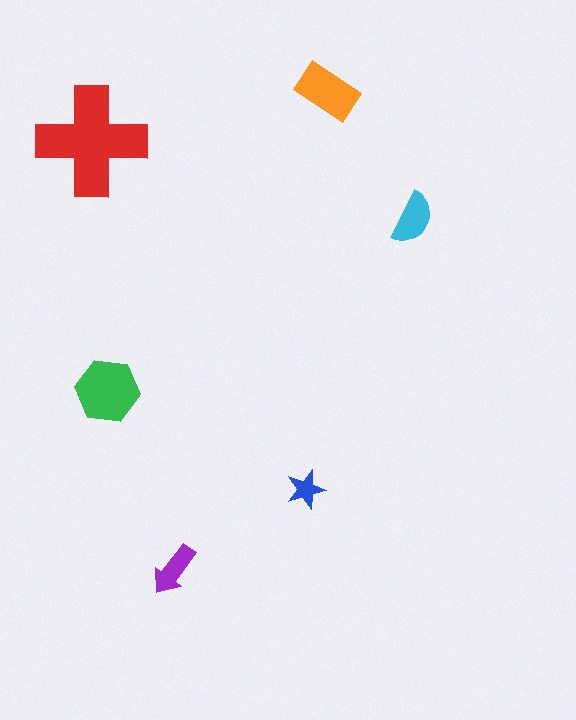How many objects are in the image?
There are 6 objects in the image.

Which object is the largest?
The red cross.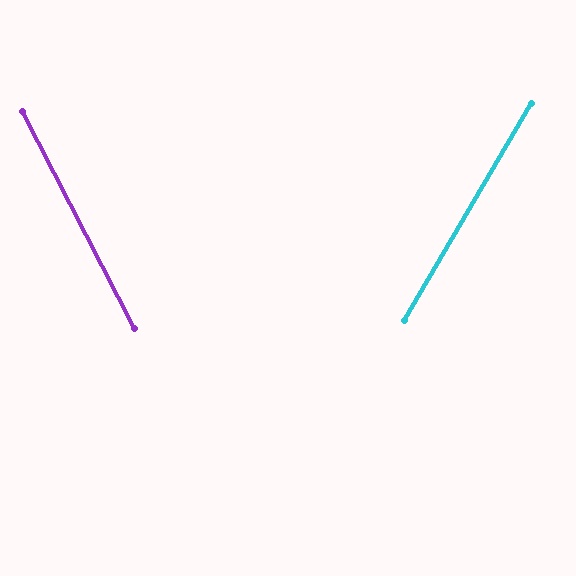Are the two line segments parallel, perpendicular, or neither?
Neither parallel nor perpendicular — they differ by about 57°.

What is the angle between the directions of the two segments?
Approximately 57 degrees.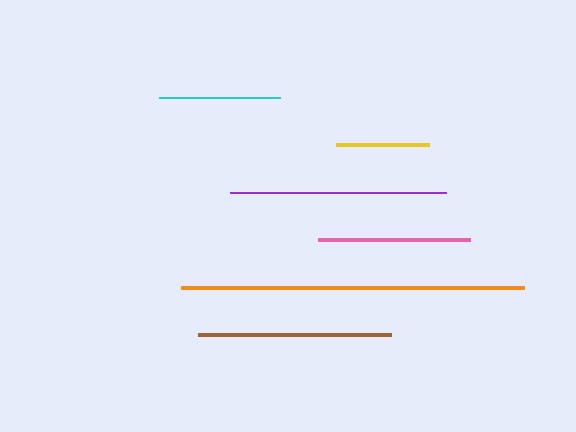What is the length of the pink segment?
The pink segment is approximately 151 pixels long.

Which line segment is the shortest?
The yellow line is the shortest at approximately 94 pixels.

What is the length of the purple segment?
The purple segment is approximately 215 pixels long.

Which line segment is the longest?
The orange line is the longest at approximately 343 pixels.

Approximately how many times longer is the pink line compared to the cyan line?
The pink line is approximately 1.3 times the length of the cyan line.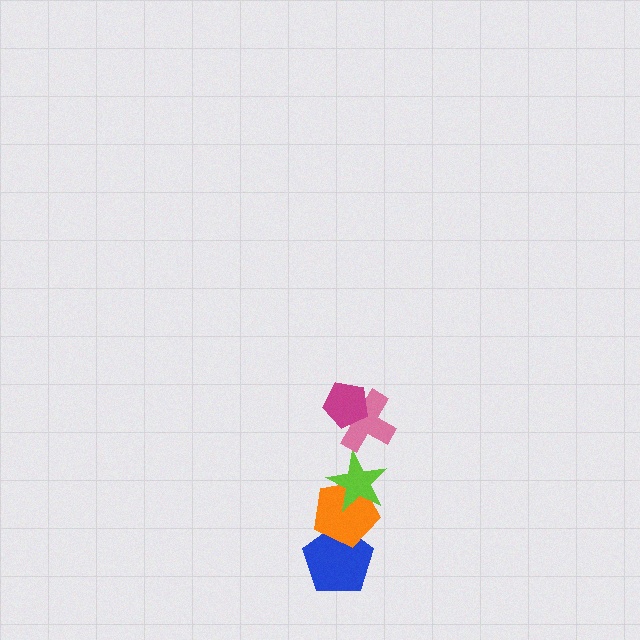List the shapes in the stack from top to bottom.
From top to bottom: the magenta pentagon, the pink cross, the lime star, the orange pentagon, the blue pentagon.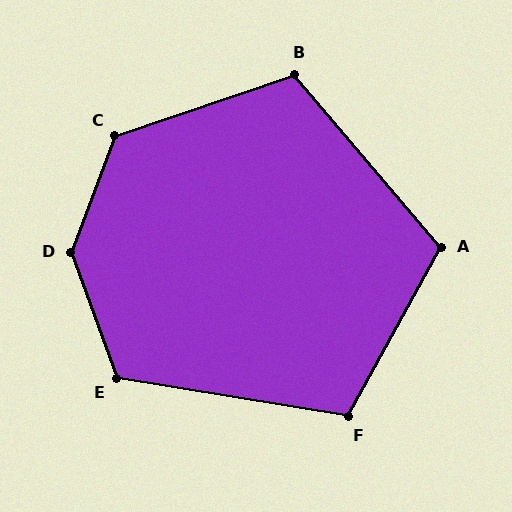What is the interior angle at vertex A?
Approximately 111 degrees (obtuse).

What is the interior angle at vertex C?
Approximately 130 degrees (obtuse).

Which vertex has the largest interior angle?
D, at approximately 139 degrees.